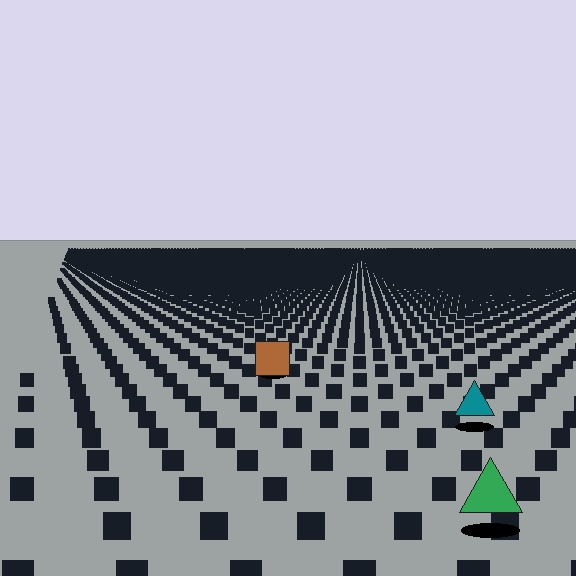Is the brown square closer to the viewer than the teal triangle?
No. The teal triangle is closer — you can tell from the texture gradient: the ground texture is coarser near it.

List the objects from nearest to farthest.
From nearest to farthest: the green triangle, the teal triangle, the brown square.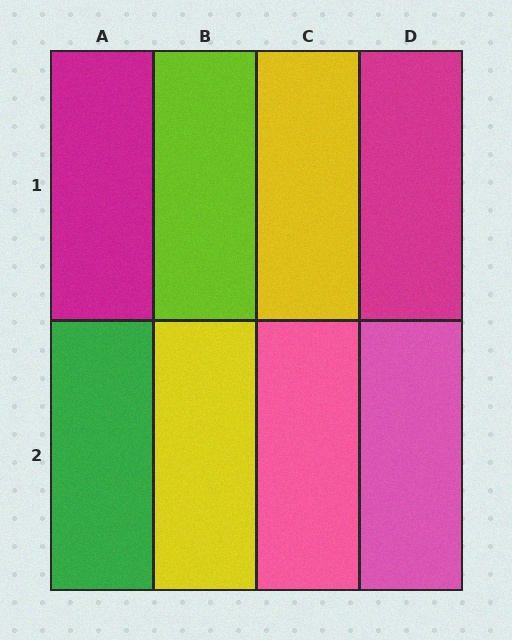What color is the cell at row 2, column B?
Yellow.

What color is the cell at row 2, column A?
Green.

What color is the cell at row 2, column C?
Pink.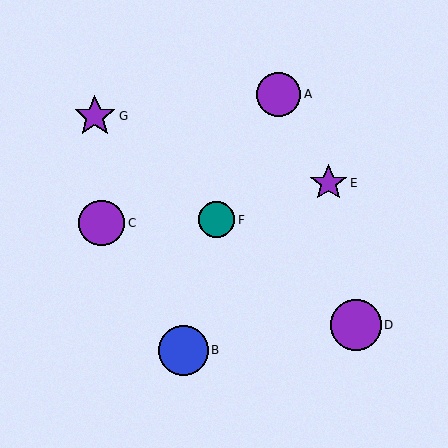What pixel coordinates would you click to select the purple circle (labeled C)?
Click at (102, 223) to select the purple circle C.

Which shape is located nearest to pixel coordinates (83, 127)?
The purple star (labeled G) at (95, 116) is nearest to that location.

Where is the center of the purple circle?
The center of the purple circle is at (279, 94).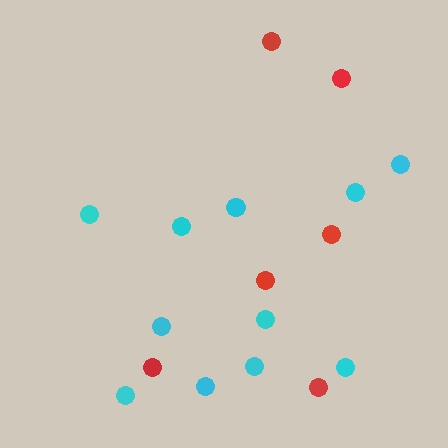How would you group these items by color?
There are 2 groups: one group of red circles (6) and one group of cyan circles (11).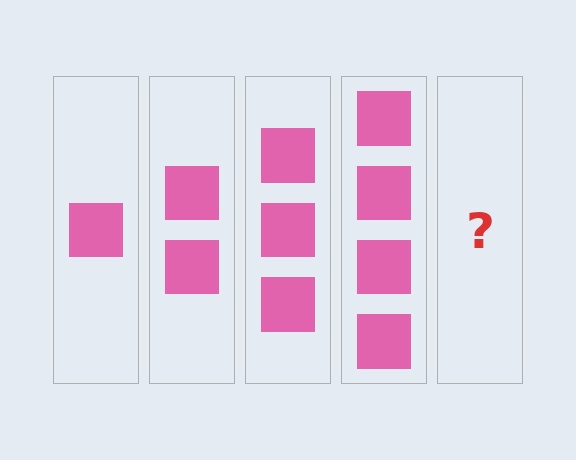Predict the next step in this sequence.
The next step is 5 squares.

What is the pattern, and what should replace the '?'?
The pattern is that each step adds one more square. The '?' should be 5 squares.